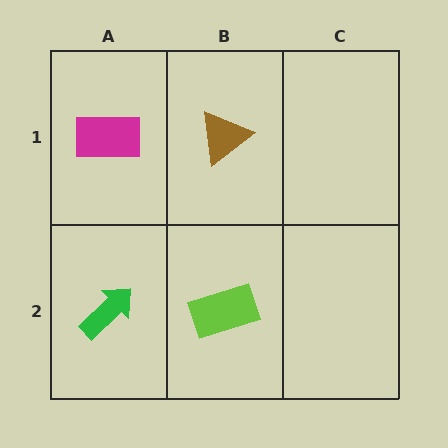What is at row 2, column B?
A lime rectangle.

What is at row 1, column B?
A brown triangle.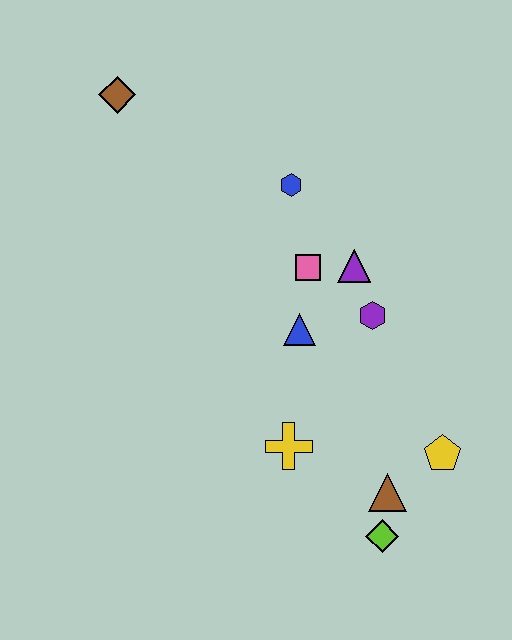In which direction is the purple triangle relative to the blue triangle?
The purple triangle is above the blue triangle.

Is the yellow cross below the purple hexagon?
Yes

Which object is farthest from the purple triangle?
The brown diamond is farthest from the purple triangle.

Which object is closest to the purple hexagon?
The purple triangle is closest to the purple hexagon.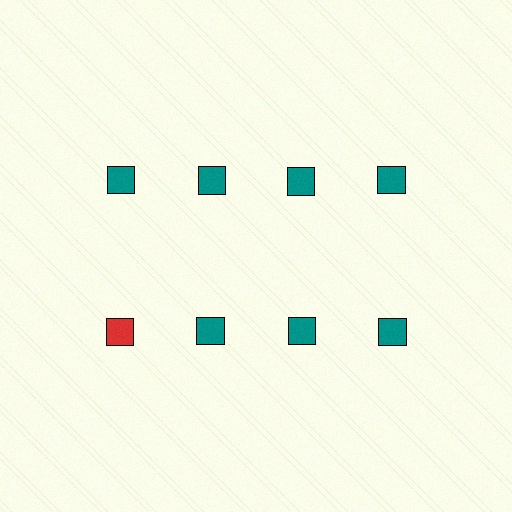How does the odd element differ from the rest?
It has a different color: red instead of teal.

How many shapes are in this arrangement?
There are 8 shapes arranged in a grid pattern.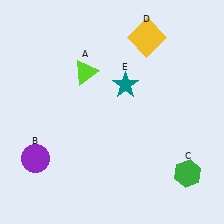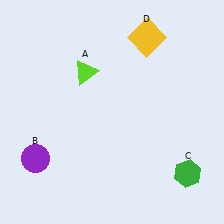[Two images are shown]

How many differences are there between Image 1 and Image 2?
There is 1 difference between the two images.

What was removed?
The teal star (E) was removed in Image 2.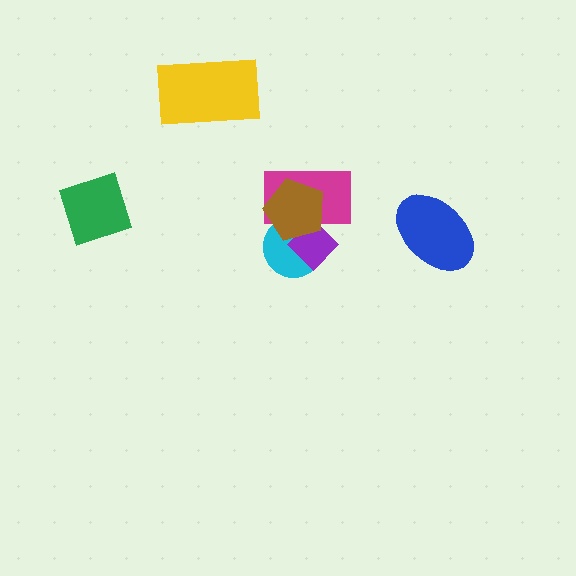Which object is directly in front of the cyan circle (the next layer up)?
The purple diamond is directly in front of the cyan circle.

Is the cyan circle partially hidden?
Yes, it is partially covered by another shape.